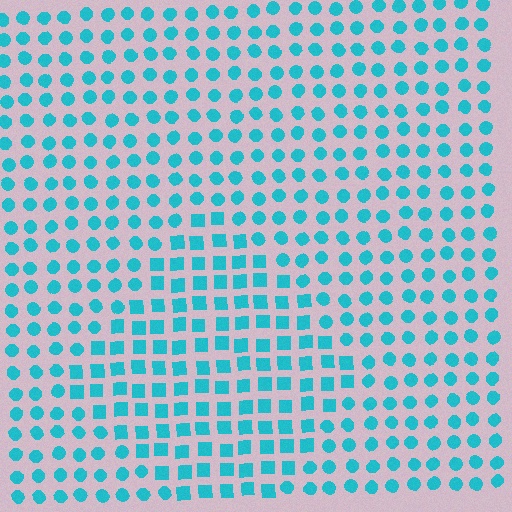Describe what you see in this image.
The image is filled with small cyan elements arranged in a uniform grid. A diamond-shaped region contains squares, while the surrounding area contains circles. The boundary is defined purely by the change in element shape.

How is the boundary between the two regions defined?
The boundary is defined by a change in element shape: squares inside vs. circles outside. All elements share the same color and spacing.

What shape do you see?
I see a diamond.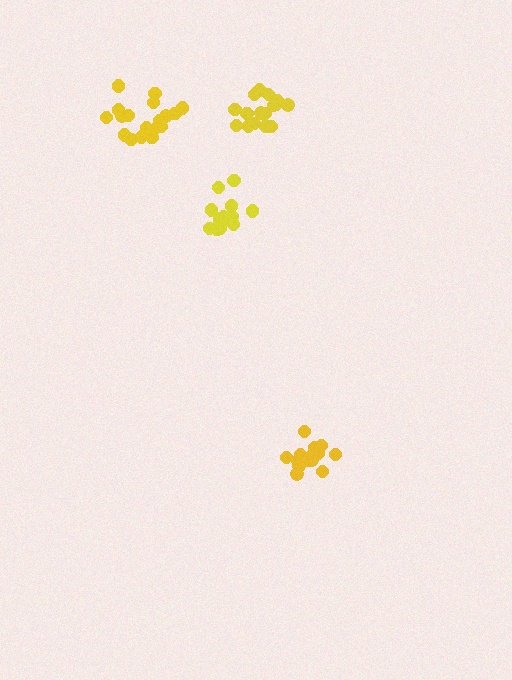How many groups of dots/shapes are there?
There are 4 groups.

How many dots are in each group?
Group 1: 18 dots, Group 2: 14 dots, Group 3: 16 dots, Group 4: 17 dots (65 total).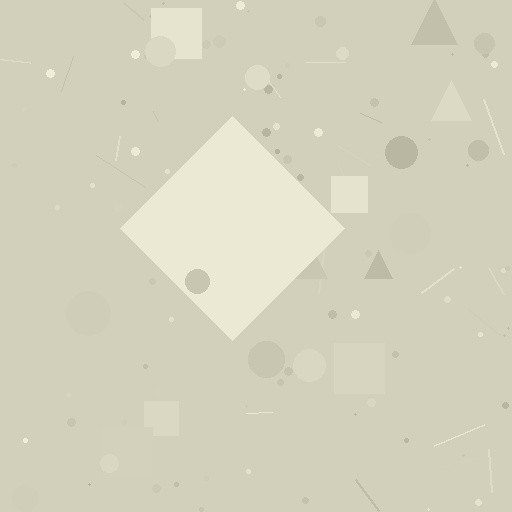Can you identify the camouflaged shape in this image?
The camouflaged shape is a diamond.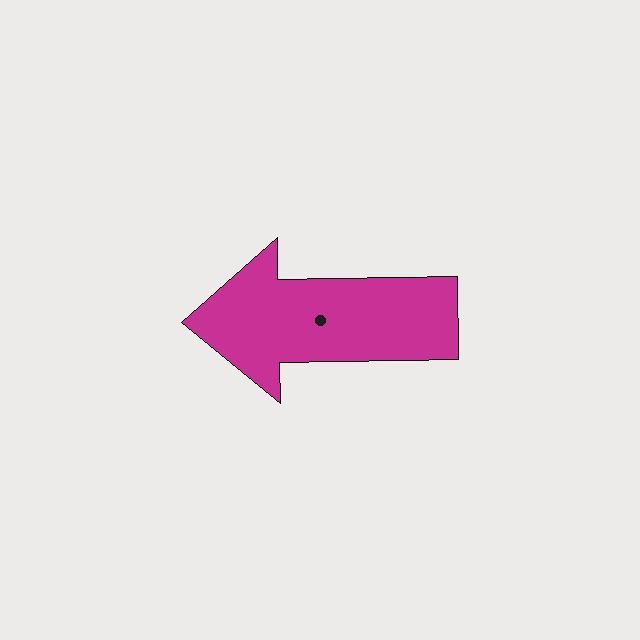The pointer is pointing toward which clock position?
Roughly 9 o'clock.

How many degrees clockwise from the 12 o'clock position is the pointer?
Approximately 269 degrees.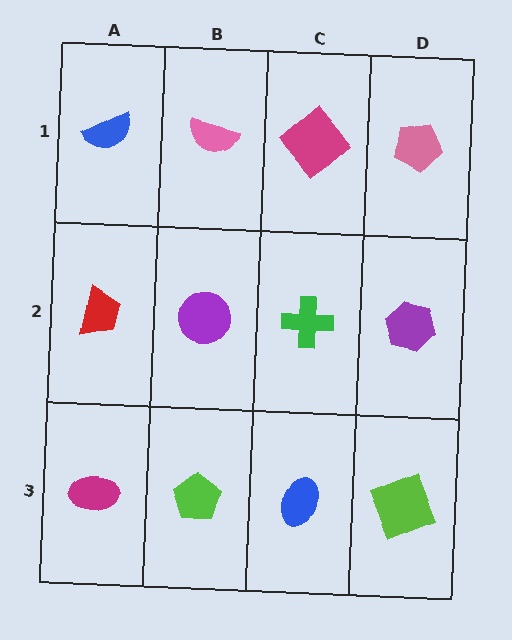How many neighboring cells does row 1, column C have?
3.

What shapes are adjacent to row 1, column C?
A green cross (row 2, column C), a pink semicircle (row 1, column B), a pink pentagon (row 1, column D).